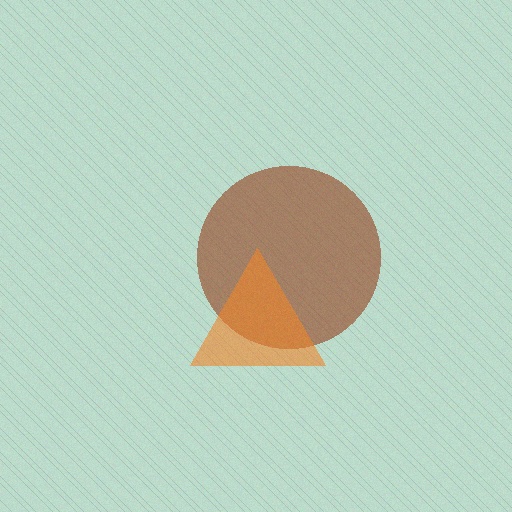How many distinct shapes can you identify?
There are 2 distinct shapes: a brown circle, an orange triangle.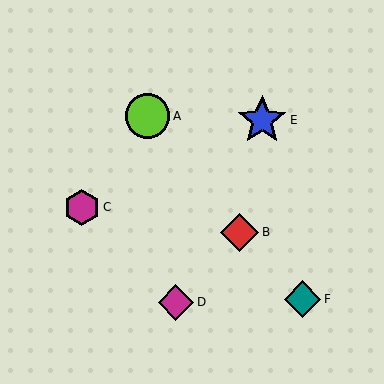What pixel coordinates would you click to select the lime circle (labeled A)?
Click at (147, 116) to select the lime circle A.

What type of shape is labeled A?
Shape A is a lime circle.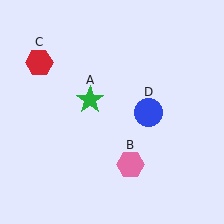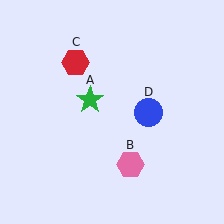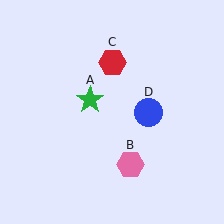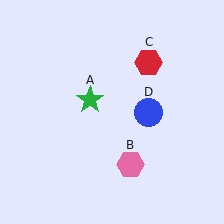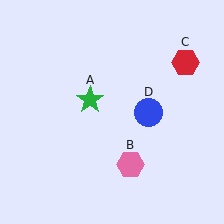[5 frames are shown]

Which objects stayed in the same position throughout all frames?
Green star (object A) and pink hexagon (object B) and blue circle (object D) remained stationary.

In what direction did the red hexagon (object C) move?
The red hexagon (object C) moved right.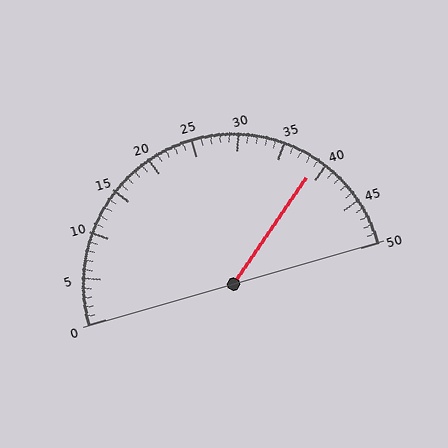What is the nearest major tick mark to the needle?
The nearest major tick mark is 40.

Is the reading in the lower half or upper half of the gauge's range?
The reading is in the upper half of the range (0 to 50).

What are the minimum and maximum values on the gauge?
The gauge ranges from 0 to 50.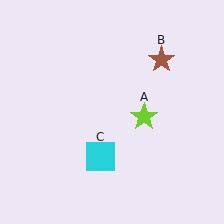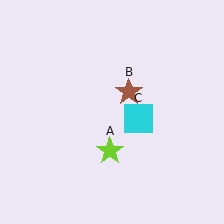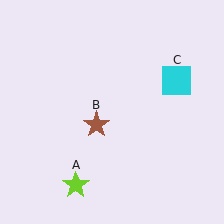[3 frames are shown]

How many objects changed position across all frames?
3 objects changed position: lime star (object A), brown star (object B), cyan square (object C).